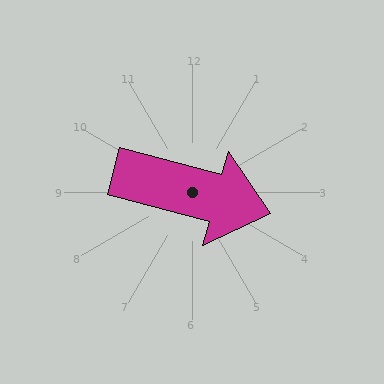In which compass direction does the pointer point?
East.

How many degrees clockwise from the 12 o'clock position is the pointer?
Approximately 105 degrees.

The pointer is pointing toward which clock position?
Roughly 4 o'clock.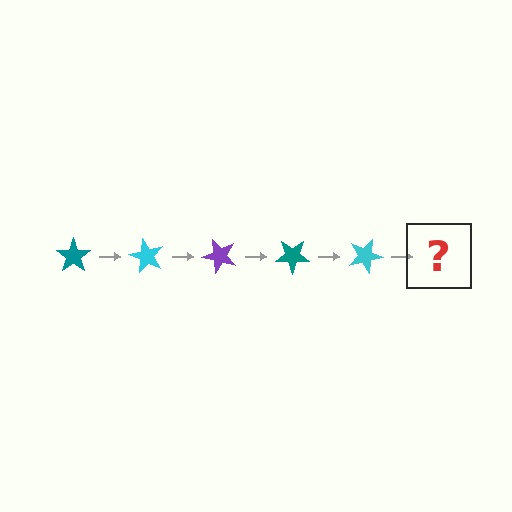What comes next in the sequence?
The next element should be a purple star, rotated 300 degrees from the start.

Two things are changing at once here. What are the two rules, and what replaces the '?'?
The two rules are that it rotates 60 degrees each step and the color cycles through teal, cyan, and purple. The '?' should be a purple star, rotated 300 degrees from the start.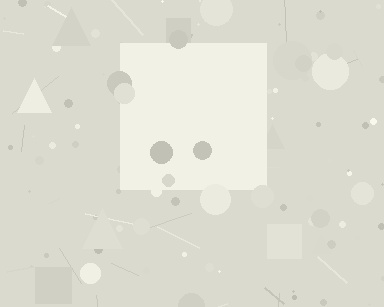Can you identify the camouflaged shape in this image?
The camouflaged shape is a square.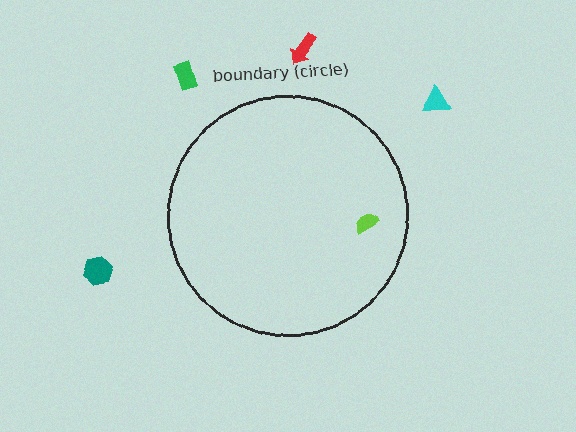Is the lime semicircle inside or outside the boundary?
Inside.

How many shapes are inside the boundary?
1 inside, 4 outside.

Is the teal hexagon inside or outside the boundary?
Outside.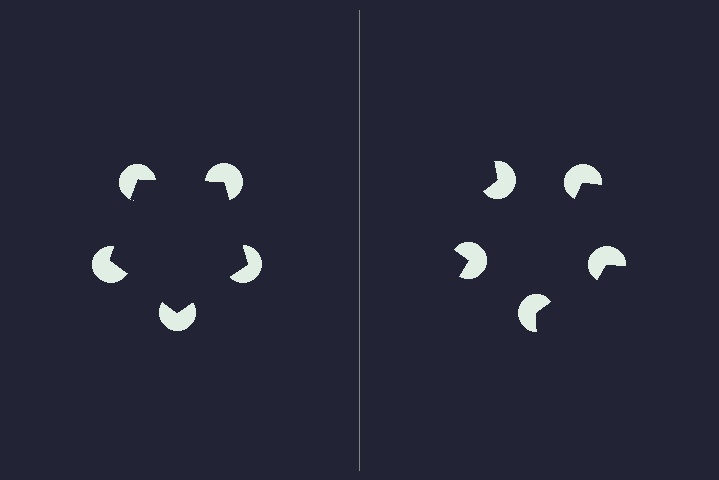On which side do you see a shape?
An illusory pentagon appears on the left side. On the right side the wedge cuts are rotated, so no coherent shape forms.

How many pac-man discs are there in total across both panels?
10 — 5 on each side.